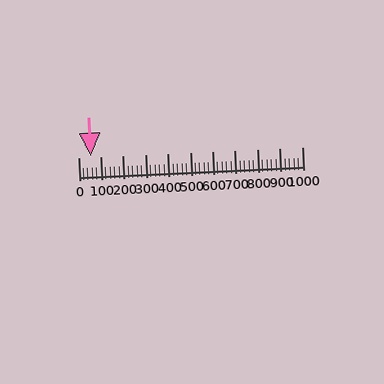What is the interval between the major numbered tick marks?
The major tick marks are spaced 100 units apart.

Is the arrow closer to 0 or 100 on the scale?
The arrow is closer to 100.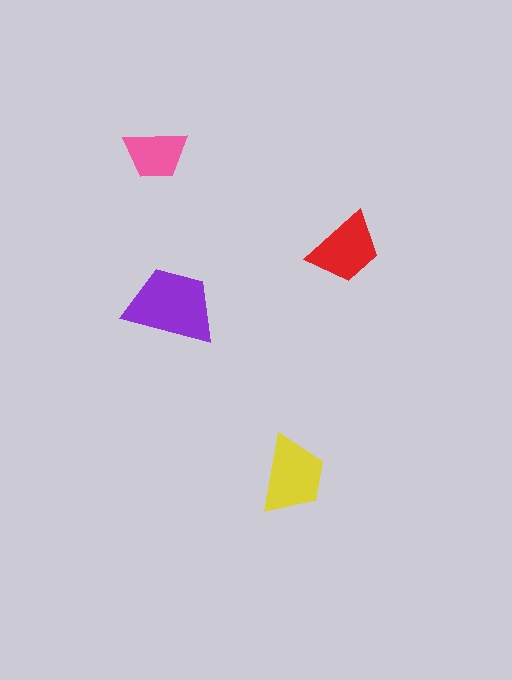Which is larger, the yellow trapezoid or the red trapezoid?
The yellow one.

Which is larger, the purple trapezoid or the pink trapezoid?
The purple one.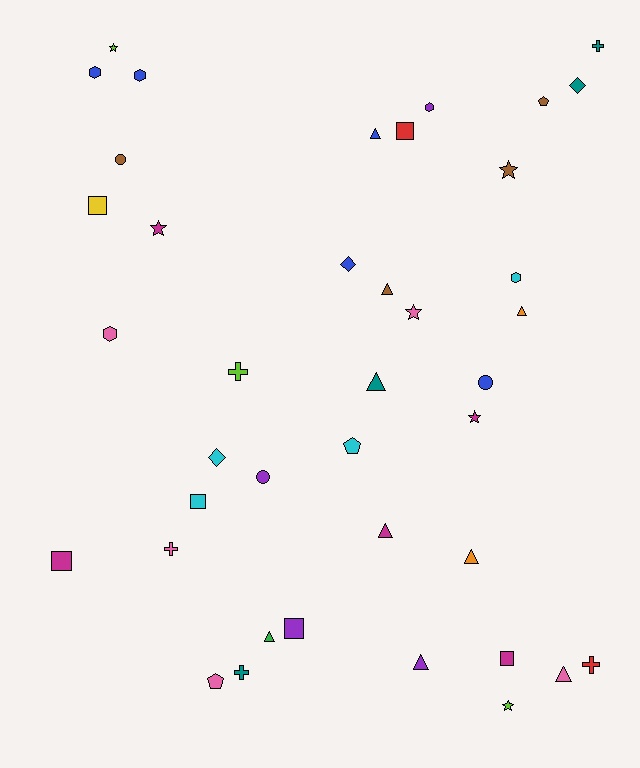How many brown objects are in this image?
There are 4 brown objects.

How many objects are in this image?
There are 40 objects.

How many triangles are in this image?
There are 9 triangles.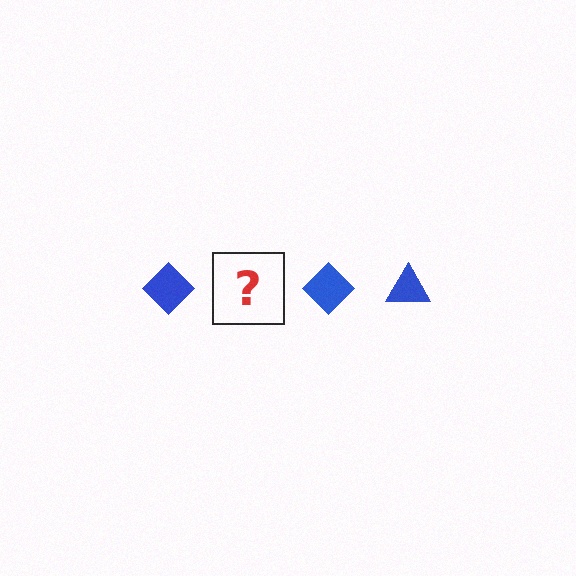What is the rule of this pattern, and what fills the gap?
The rule is that the pattern cycles through diamond, triangle shapes in blue. The gap should be filled with a blue triangle.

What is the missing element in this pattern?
The missing element is a blue triangle.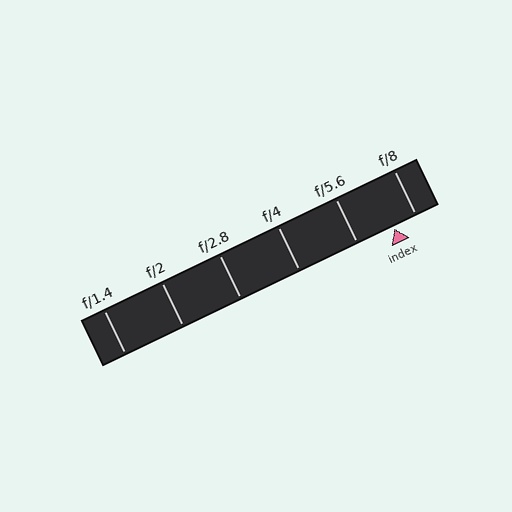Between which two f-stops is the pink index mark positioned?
The index mark is between f/5.6 and f/8.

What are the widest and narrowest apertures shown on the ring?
The widest aperture shown is f/1.4 and the narrowest is f/8.